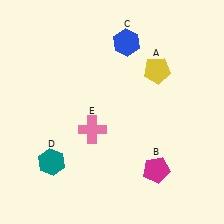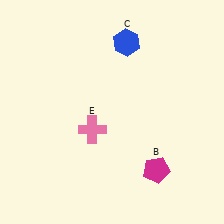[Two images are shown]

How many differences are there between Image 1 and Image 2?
There are 2 differences between the two images.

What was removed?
The teal hexagon (D), the yellow pentagon (A) were removed in Image 2.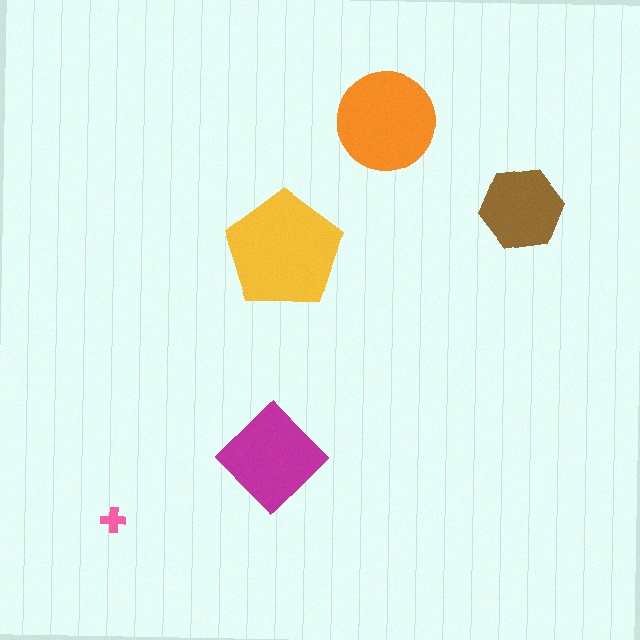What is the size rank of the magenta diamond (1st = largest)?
3rd.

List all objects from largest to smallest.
The yellow pentagon, the orange circle, the magenta diamond, the brown hexagon, the pink cross.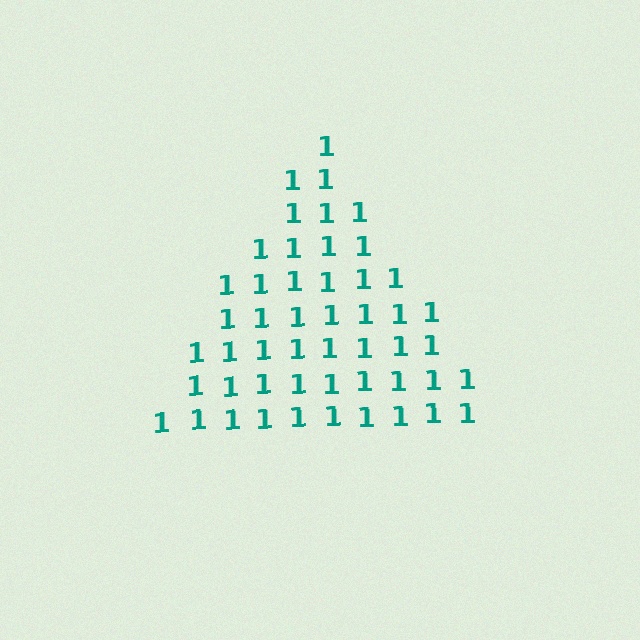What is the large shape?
The large shape is a triangle.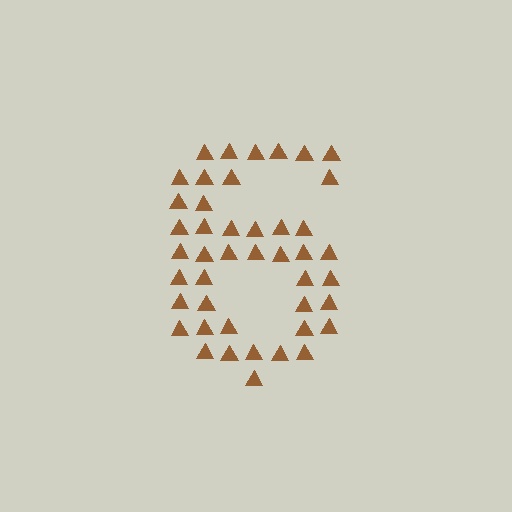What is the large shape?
The large shape is the digit 6.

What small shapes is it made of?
It is made of small triangles.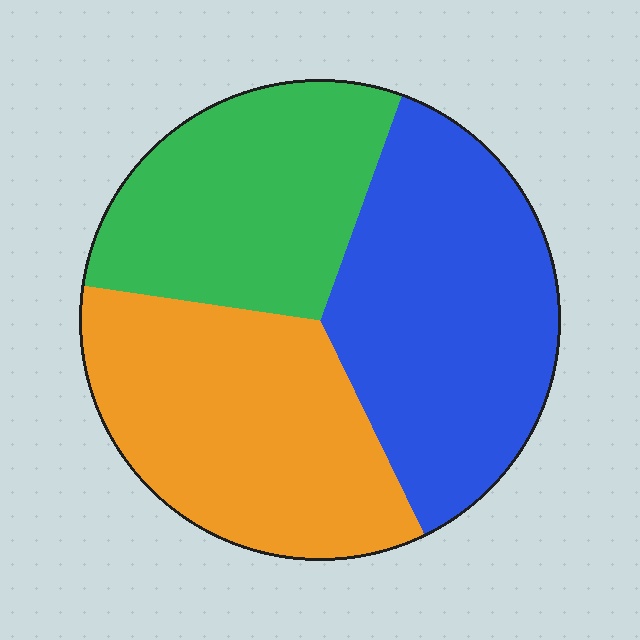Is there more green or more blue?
Blue.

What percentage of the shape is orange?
Orange takes up about one third (1/3) of the shape.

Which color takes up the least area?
Green, at roughly 30%.